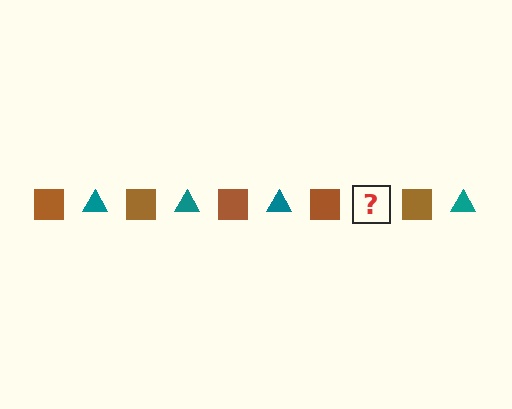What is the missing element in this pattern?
The missing element is a teal triangle.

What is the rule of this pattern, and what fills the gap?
The rule is that the pattern alternates between brown square and teal triangle. The gap should be filled with a teal triangle.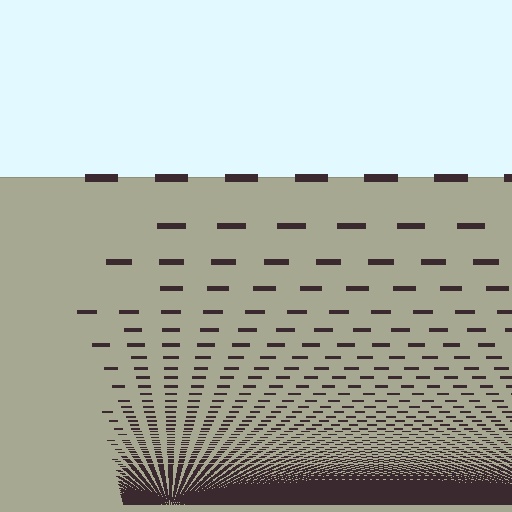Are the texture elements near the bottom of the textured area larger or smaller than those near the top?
Smaller. The gradient is inverted — elements near the bottom are smaller and denser.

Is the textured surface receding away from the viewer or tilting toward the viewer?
The surface appears to tilt toward the viewer. Texture elements get larger and sparser toward the top.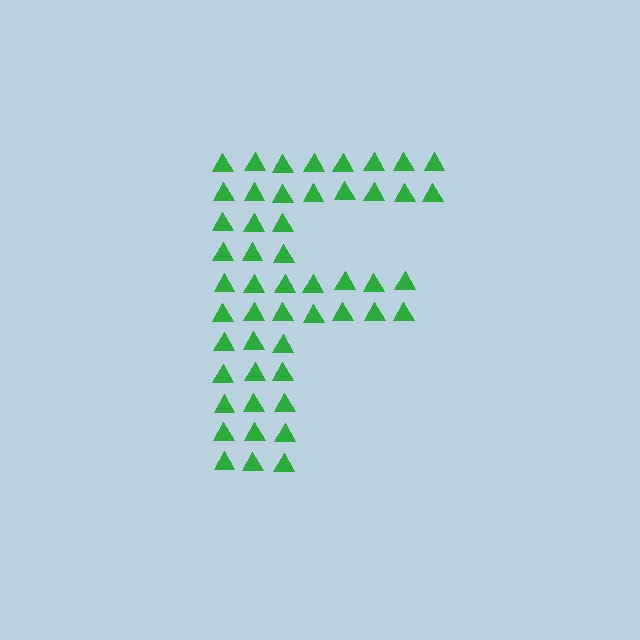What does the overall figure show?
The overall figure shows the letter F.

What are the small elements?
The small elements are triangles.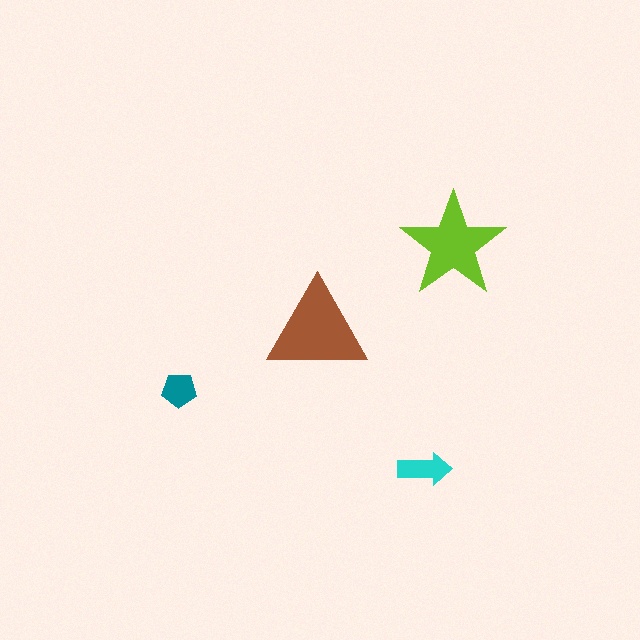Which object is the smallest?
The teal pentagon.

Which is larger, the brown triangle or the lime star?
The brown triangle.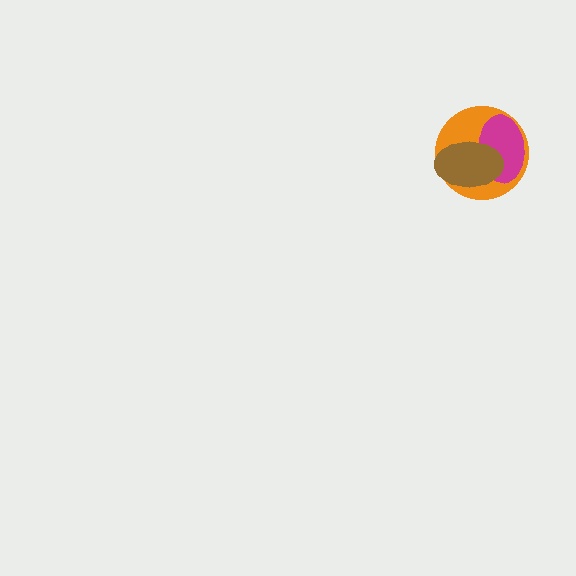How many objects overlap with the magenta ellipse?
2 objects overlap with the magenta ellipse.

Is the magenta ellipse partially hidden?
Yes, it is partially covered by another shape.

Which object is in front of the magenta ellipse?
The brown ellipse is in front of the magenta ellipse.